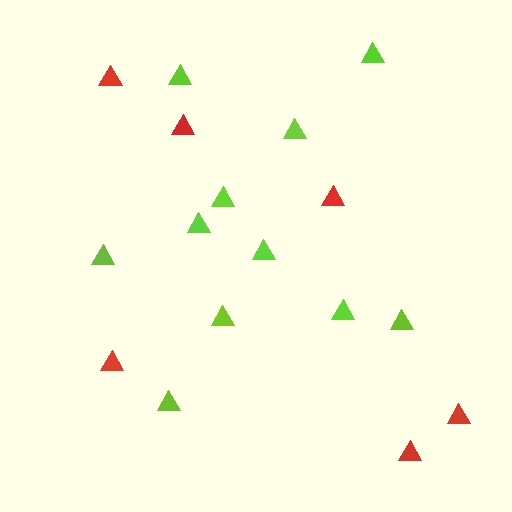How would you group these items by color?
There are 2 groups: one group of lime triangles (11) and one group of red triangles (6).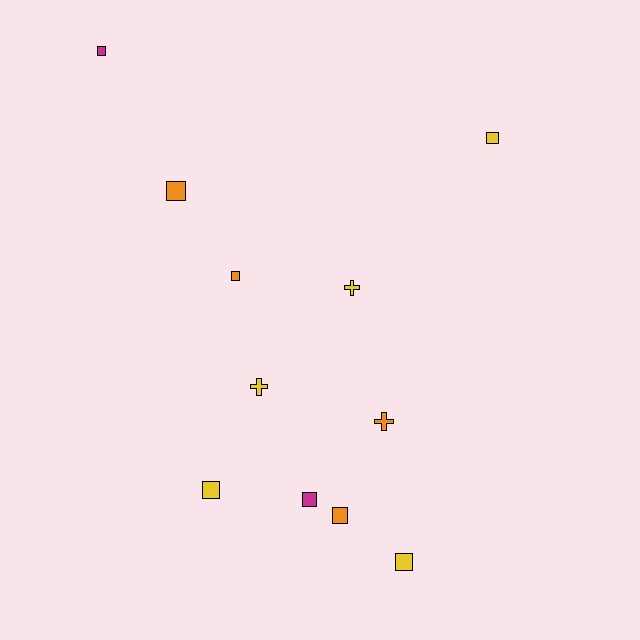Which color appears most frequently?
Yellow, with 5 objects.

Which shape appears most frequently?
Square, with 8 objects.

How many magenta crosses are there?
There are no magenta crosses.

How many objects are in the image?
There are 11 objects.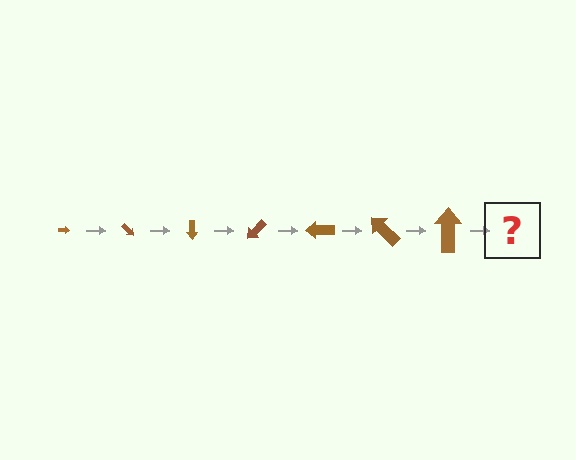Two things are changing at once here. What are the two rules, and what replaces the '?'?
The two rules are that the arrow grows larger each step and it rotates 45 degrees each step. The '?' should be an arrow, larger than the previous one and rotated 315 degrees from the start.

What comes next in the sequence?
The next element should be an arrow, larger than the previous one and rotated 315 degrees from the start.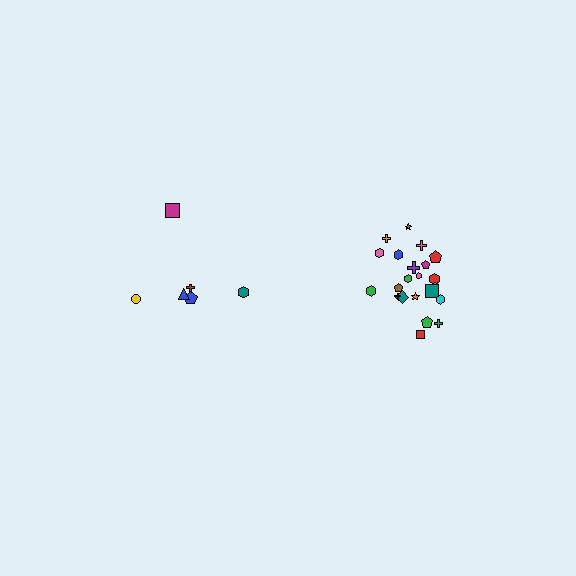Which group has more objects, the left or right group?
The right group.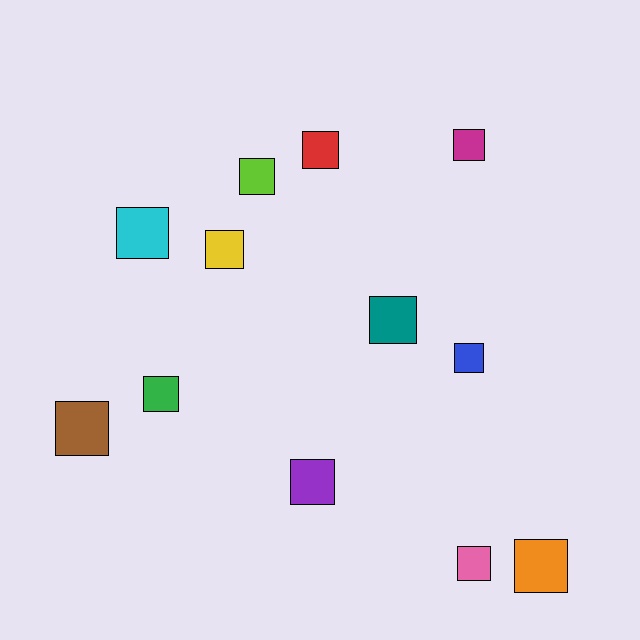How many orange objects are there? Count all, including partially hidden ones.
There is 1 orange object.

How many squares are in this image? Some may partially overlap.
There are 12 squares.